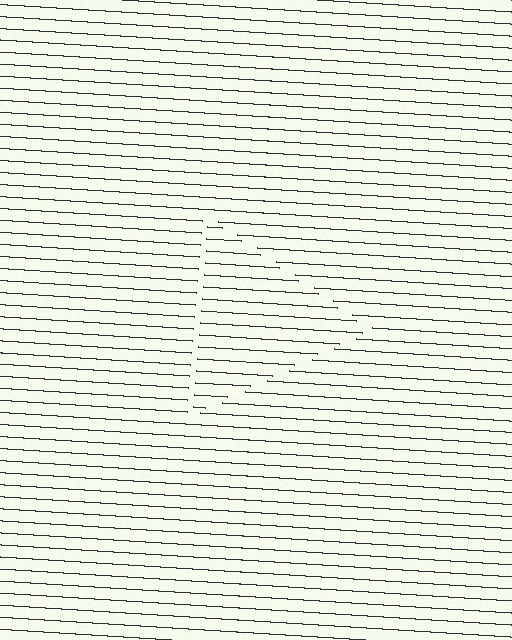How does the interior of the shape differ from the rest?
The interior of the shape contains the same grating, shifted by half a period — the contour is defined by the phase discontinuity where line-ends from the inner and outer gratings abut.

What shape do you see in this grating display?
An illusory triangle. The interior of the shape contains the same grating, shifted by half a period — the contour is defined by the phase discontinuity where line-ends from the inner and outer gratings abut.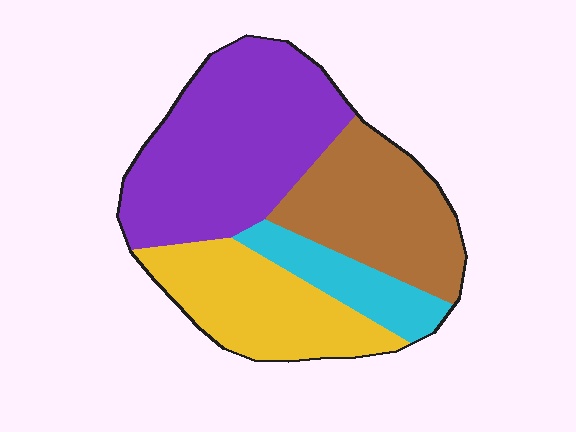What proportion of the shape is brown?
Brown takes up about one quarter (1/4) of the shape.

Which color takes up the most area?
Purple, at roughly 40%.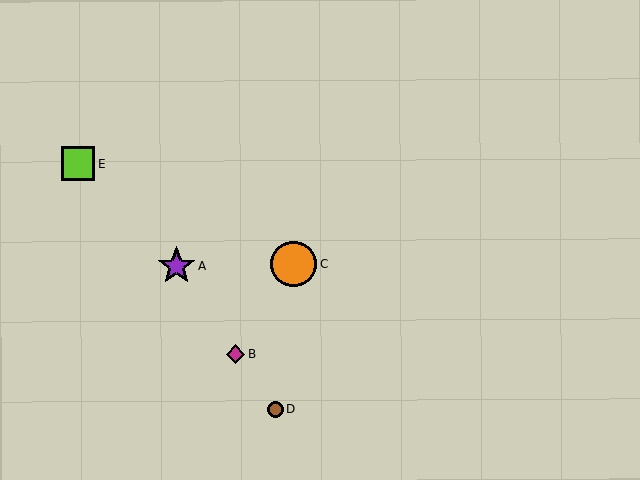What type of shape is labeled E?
Shape E is a lime square.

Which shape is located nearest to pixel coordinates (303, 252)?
The orange circle (labeled C) at (294, 264) is nearest to that location.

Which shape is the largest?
The orange circle (labeled C) is the largest.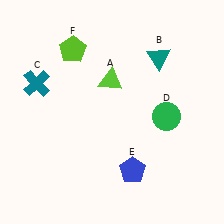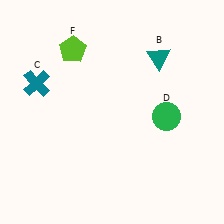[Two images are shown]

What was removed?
The lime triangle (A), the blue pentagon (E) were removed in Image 2.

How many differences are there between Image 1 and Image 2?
There are 2 differences between the two images.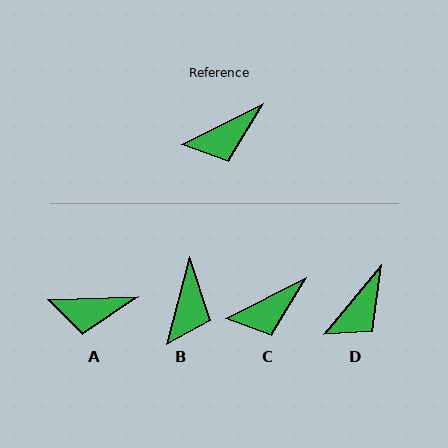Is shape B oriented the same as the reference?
No, it is off by about 49 degrees.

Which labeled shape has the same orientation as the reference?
C.